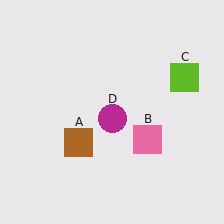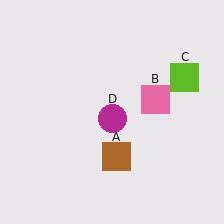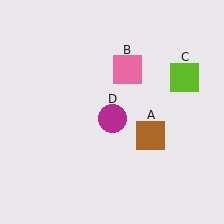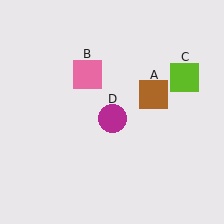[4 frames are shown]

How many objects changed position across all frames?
2 objects changed position: brown square (object A), pink square (object B).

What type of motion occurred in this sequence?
The brown square (object A), pink square (object B) rotated counterclockwise around the center of the scene.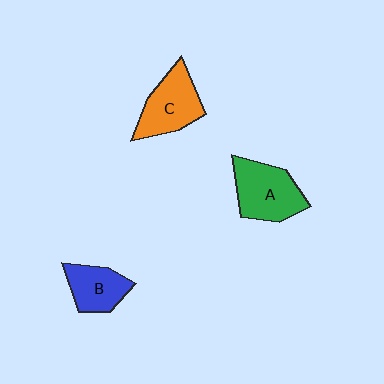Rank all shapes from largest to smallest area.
From largest to smallest: A (green), C (orange), B (blue).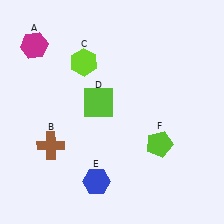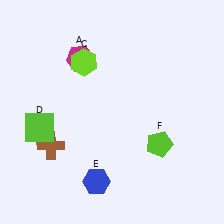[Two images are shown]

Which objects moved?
The objects that moved are: the magenta hexagon (A), the lime square (D).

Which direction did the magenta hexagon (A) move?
The magenta hexagon (A) moved right.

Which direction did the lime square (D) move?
The lime square (D) moved left.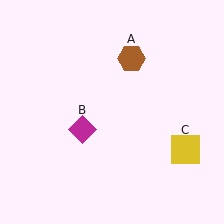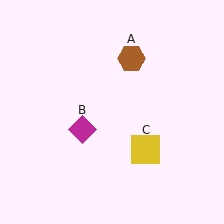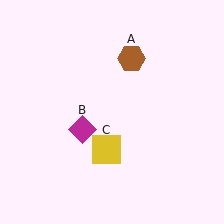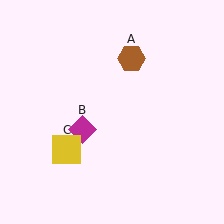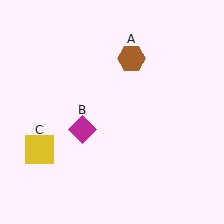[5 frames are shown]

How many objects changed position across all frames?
1 object changed position: yellow square (object C).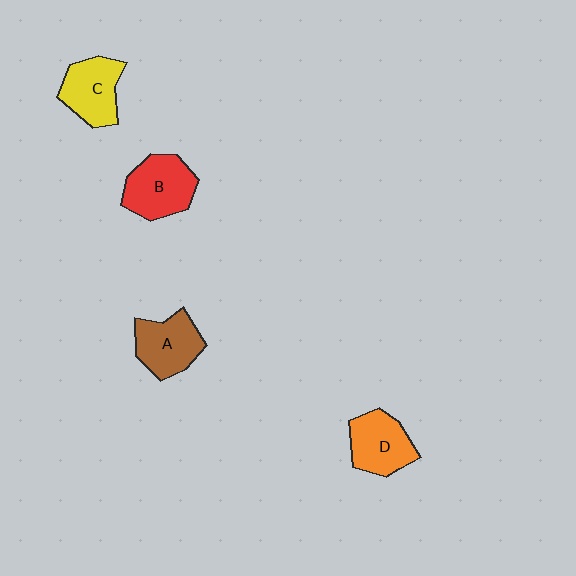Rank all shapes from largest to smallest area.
From largest to smallest: B (red), A (brown), C (yellow), D (orange).